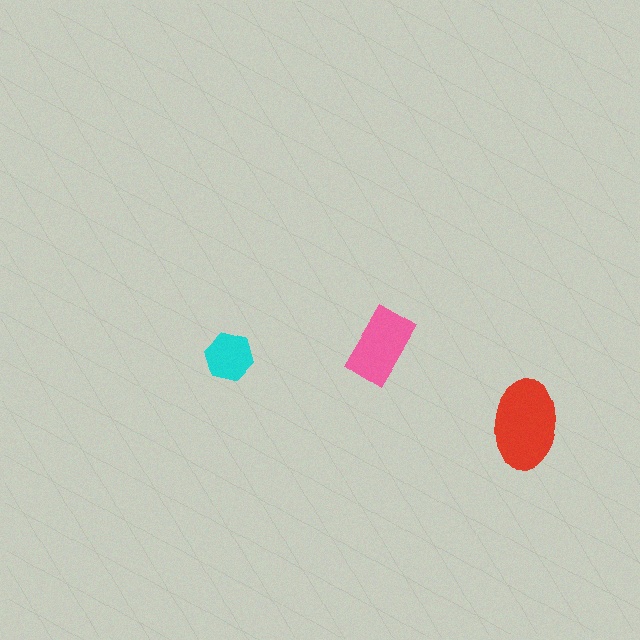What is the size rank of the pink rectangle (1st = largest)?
2nd.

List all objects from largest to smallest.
The red ellipse, the pink rectangle, the cyan hexagon.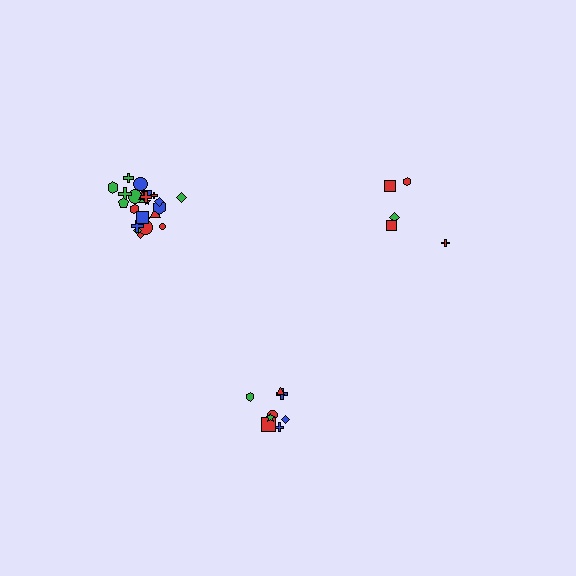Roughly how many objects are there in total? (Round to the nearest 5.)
Roughly 40 objects in total.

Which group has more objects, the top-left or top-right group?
The top-left group.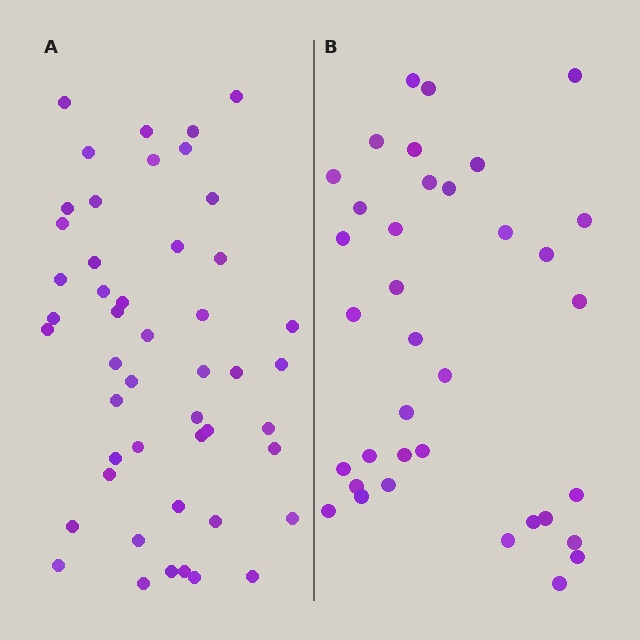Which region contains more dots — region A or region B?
Region A (the left region) has more dots.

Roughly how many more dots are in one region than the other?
Region A has roughly 12 or so more dots than region B.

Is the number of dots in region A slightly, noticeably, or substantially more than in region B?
Region A has noticeably more, but not dramatically so. The ratio is roughly 1.3 to 1.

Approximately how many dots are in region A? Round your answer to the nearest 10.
About 50 dots. (The exact count is 48, which rounds to 50.)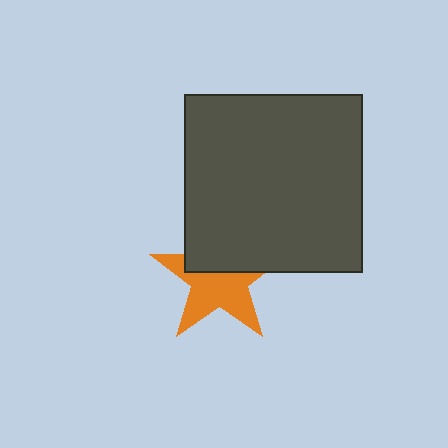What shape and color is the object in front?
The object in front is a dark gray square.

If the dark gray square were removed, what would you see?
You would see the complete orange star.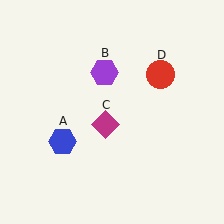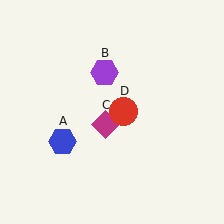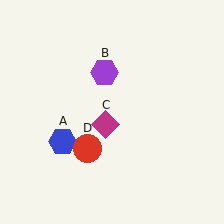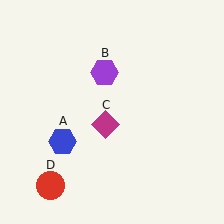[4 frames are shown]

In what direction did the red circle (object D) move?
The red circle (object D) moved down and to the left.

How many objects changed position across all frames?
1 object changed position: red circle (object D).